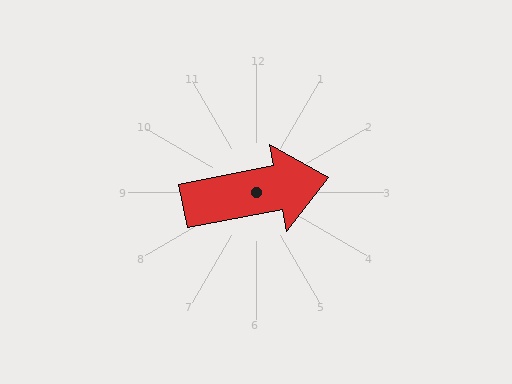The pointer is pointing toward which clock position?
Roughly 3 o'clock.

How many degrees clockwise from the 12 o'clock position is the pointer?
Approximately 79 degrees.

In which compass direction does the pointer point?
East.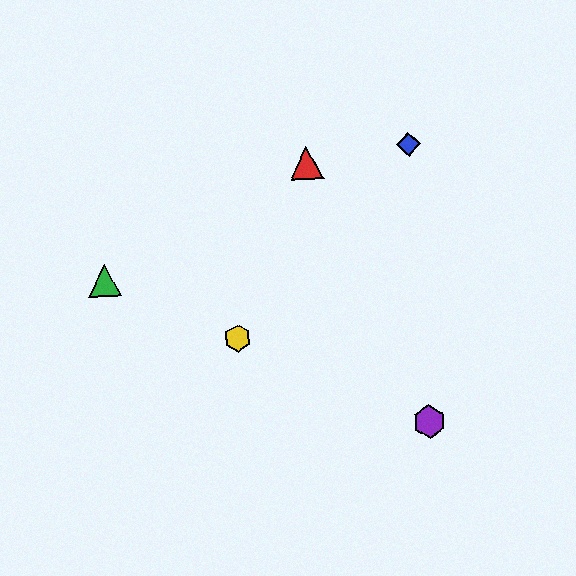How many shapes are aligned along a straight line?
3 shapes (the green triangle, the yellow hexagon, the purple hexagon) are aligned along a straight line.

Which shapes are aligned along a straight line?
The green triangle, the yellow hexagon, the purple hexagon are aligned along a straight line.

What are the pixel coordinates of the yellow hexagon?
The yellow hexagon is at (238, 338).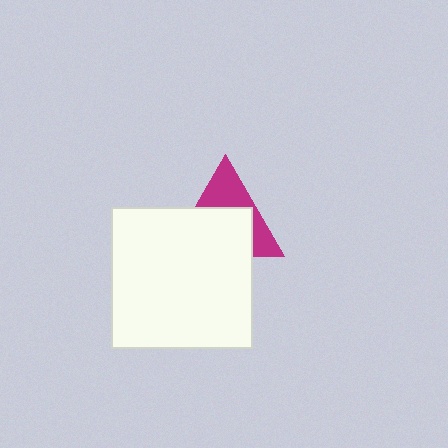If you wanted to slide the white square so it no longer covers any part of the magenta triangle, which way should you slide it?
Slide it down — that is the most direct way to separate the two shapes.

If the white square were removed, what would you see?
You would see the complete magenta triangle.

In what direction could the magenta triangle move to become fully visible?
The magenta triangle could move up. That would shift it out from behind the white square entirely.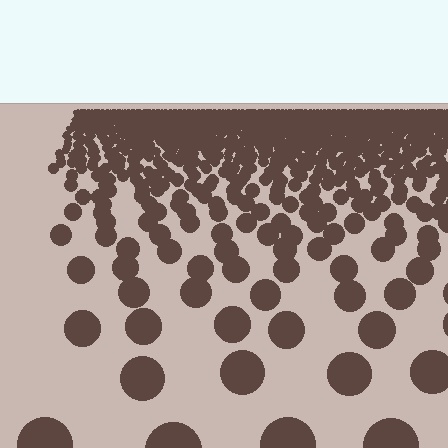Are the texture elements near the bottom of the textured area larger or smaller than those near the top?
Larger. Near the bottom, elements are closer to the viewer and appear at a bigger on-screen size.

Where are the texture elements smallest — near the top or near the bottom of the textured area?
Near the top.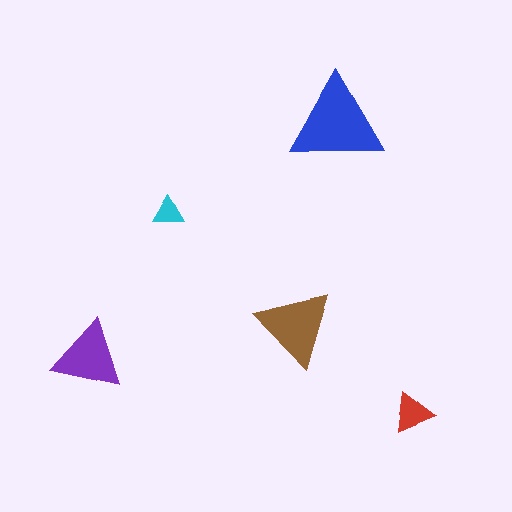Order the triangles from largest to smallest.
the blue one, the brown one, the purple one, the red one, the cyan one.